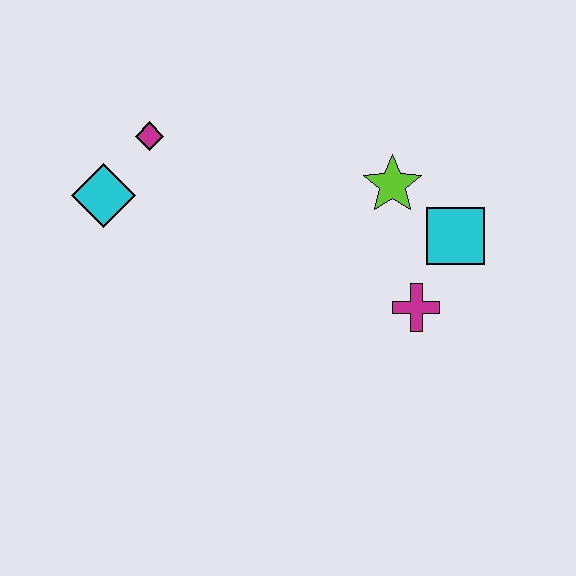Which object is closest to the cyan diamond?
The magenta diamond is closest to the cyan diamond.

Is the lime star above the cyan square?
Yes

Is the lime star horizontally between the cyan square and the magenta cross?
No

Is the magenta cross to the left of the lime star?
No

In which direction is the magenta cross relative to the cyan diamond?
The magenta cross is to the right of the cyan diamond.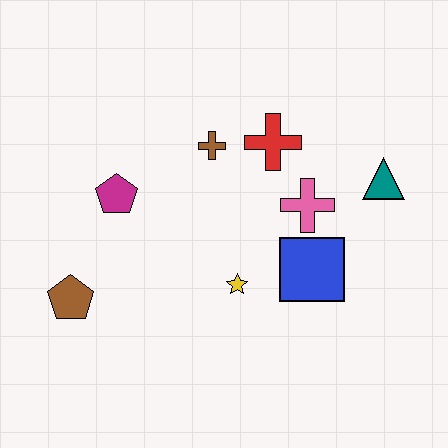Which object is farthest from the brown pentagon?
The teal triangle is farthest from the brown pentagon.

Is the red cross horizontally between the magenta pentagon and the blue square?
Yes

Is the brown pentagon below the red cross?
Yes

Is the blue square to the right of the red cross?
Yes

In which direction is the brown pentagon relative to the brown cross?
The brown pentagon is below the brown cross.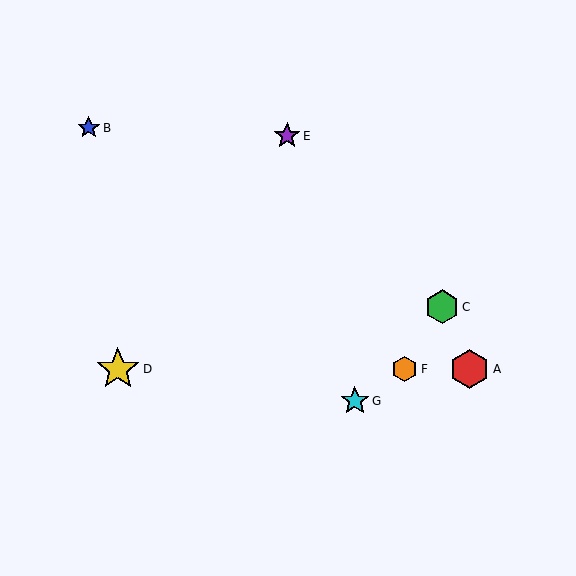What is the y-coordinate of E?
Object E is at y≈136.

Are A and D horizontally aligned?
Yes, both are at y≈369.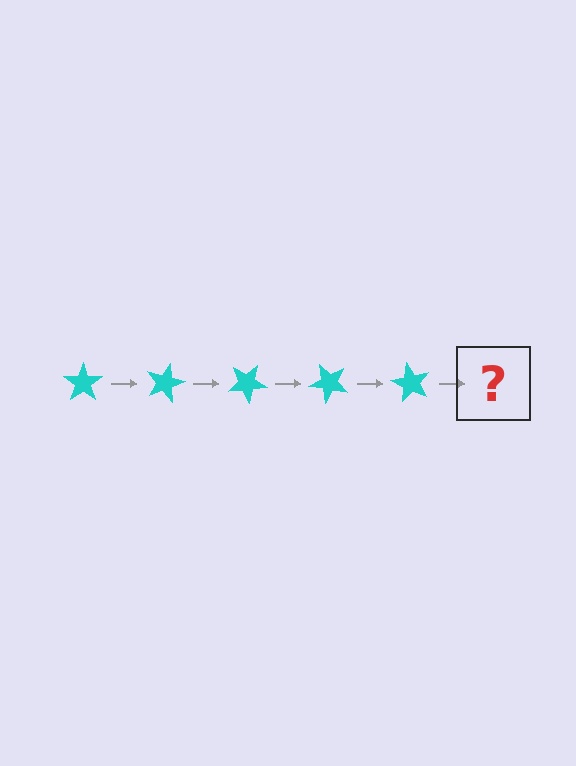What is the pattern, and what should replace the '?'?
The pattern is that the star rotates 15 degrees each step. The '?' should be a cyan star rotated 75 degrees.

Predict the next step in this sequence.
The next step is a cyan star rotated 75 degrees.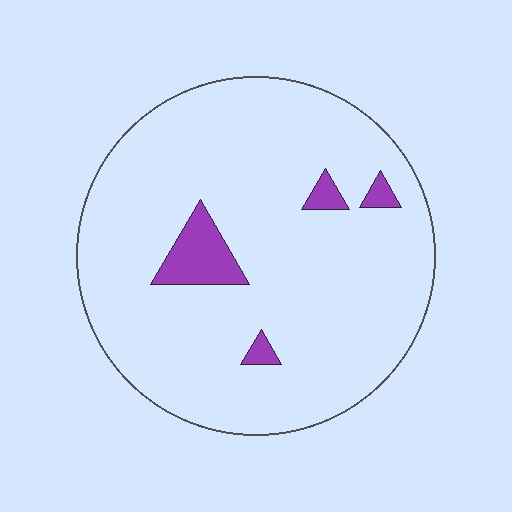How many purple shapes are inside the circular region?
4.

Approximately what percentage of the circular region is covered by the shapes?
Approximately 5%.